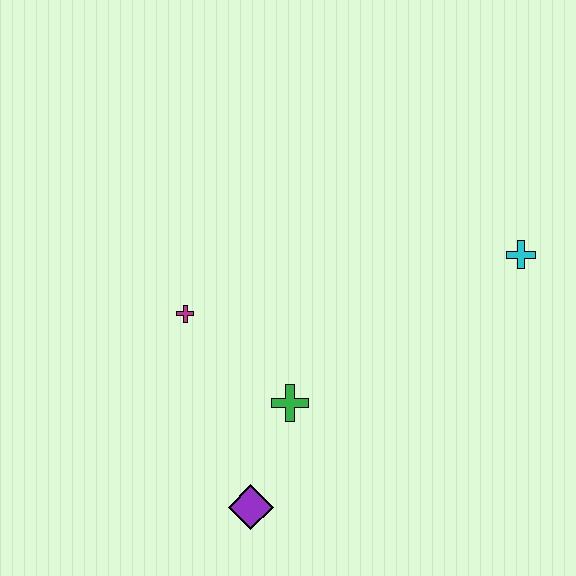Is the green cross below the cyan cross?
Yes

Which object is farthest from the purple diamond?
The cyan cross is farthest from the purple diamond.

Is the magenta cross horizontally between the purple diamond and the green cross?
No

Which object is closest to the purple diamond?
The green cross is closest to the purple diamond.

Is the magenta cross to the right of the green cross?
No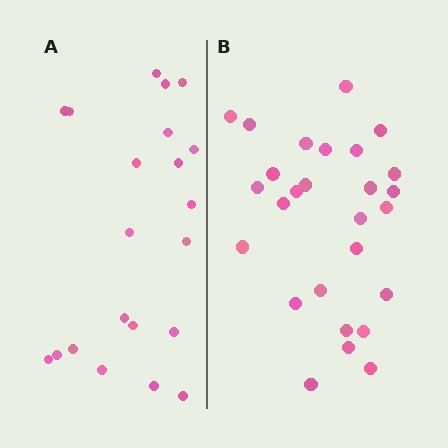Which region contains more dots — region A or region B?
Region B (the right region) has more dots.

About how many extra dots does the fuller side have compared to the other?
Region B has about 6 more dots than region A.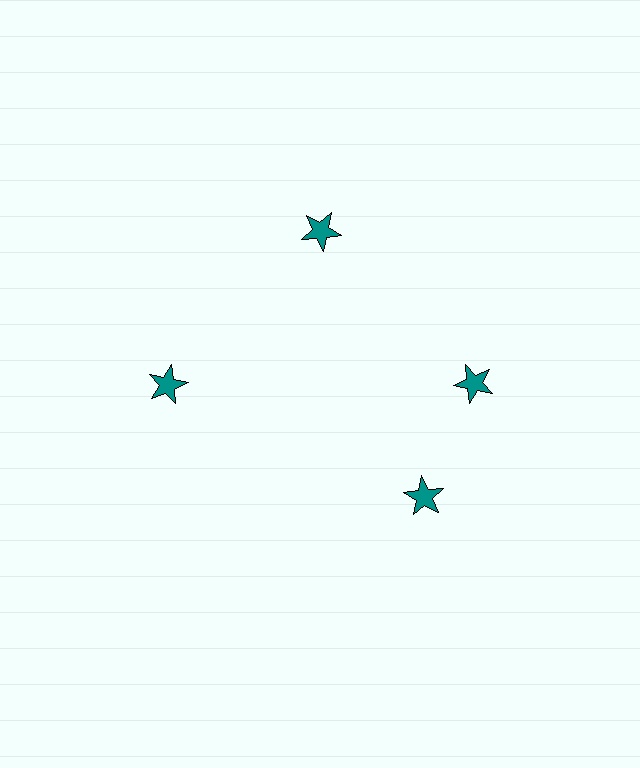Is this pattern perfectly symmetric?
No. The 4 teal stars are arranged in a ring, but one element near the 6 o'clock position is rotated out of alignment along the ring, breaking the 4-fold rotational symmetry.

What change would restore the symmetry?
The symmetry would be restored by rotating it back into even spacing with its neighbors so that all 4 stars sit at equal angles and equal distance from the center.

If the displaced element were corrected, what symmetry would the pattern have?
It would have 4-fold rotational symmetry — the pattern would map onto itself every 90 degrees.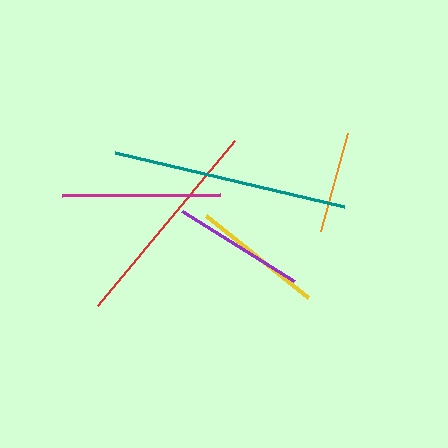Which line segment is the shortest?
The orange line is the shortest at approximately 102 pixels.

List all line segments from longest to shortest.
From longest to shortest: teal, red, magenta, purple, yellow, orange.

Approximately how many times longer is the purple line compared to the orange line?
The purple line is approximately 1.3 times the length of the orange line.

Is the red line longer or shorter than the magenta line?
The red line is longer than the magenta line.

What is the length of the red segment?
The red segment is approximately 214 pixels long.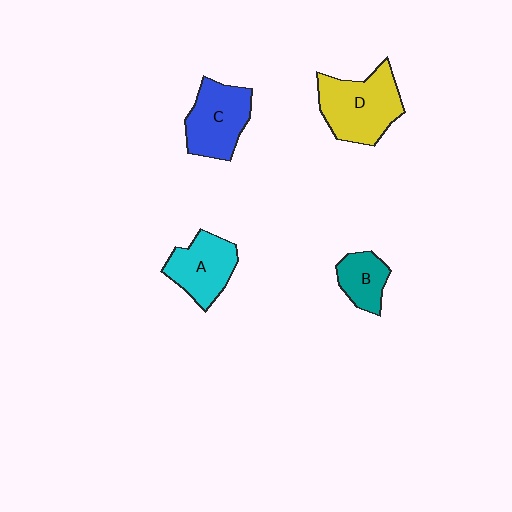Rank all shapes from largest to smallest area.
From largest to smallest: D (yellow), C (blue), A (cyan), B (teal).